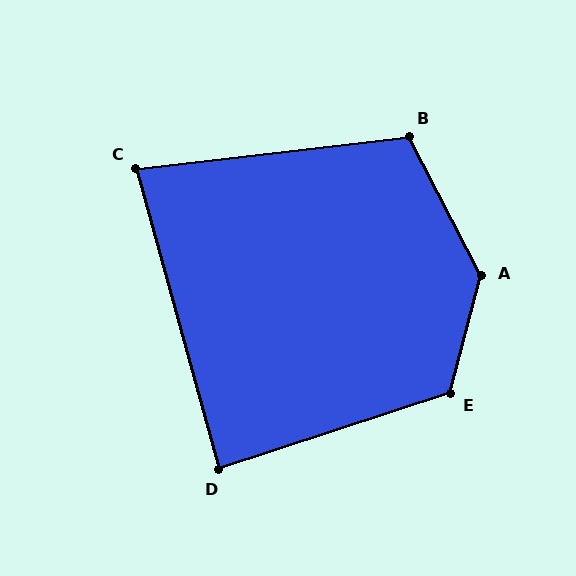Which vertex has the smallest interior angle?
C, at approximately 81 degrees.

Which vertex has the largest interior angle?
A, at approximately 138 degrees.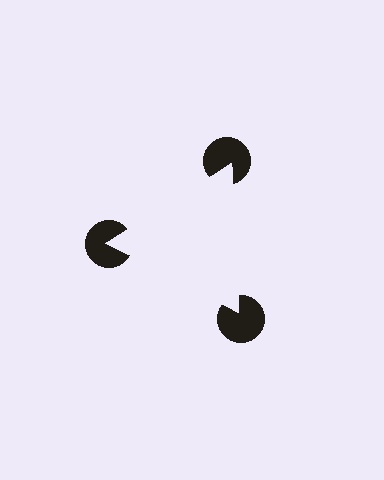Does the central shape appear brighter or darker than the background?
It typically appears slightly brighter than the background, even though no actual brightness change is drawn.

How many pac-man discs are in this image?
There are 3 — one at each vertex of the illusory triangle.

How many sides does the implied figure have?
3 sides.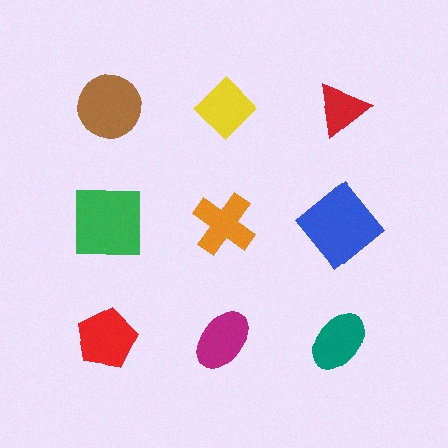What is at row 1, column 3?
A red triangle.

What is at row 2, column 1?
A green square.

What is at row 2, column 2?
An orange cross.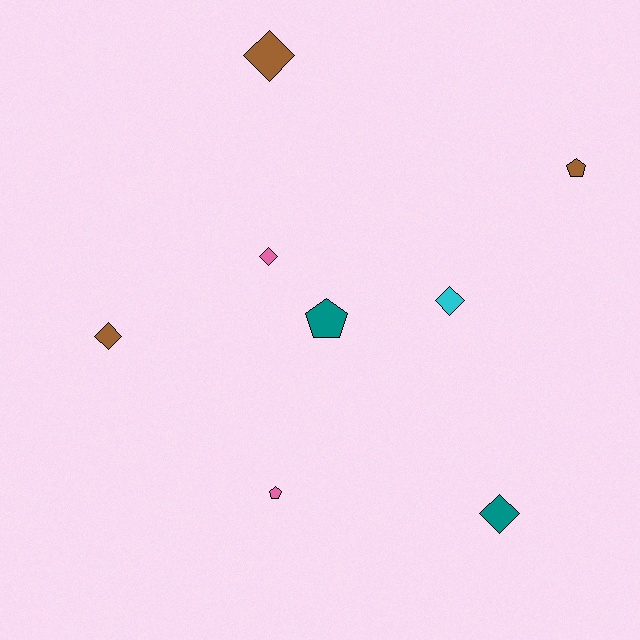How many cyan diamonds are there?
There is 1 cyan diamond.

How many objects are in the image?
There are 8 objects.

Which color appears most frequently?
Brown, with 3 objects.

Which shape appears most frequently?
Diamond, with 5 objects.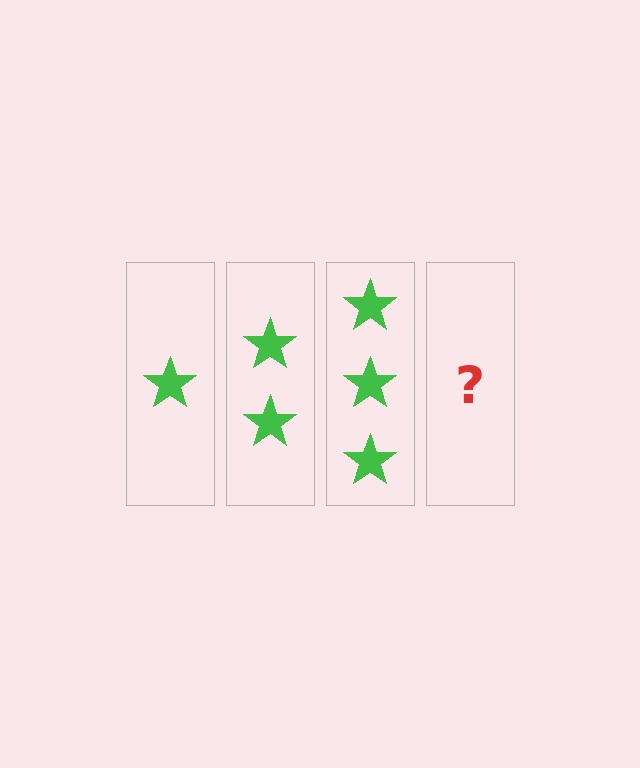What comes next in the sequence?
The next element should be 4 stars.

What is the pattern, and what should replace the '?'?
The pattern is that each step adds one more star. The '?' should be 4 stars.